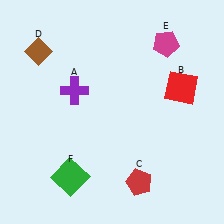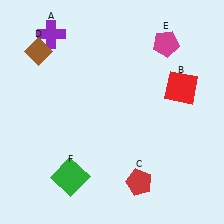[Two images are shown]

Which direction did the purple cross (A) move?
The purple cross (A) moved up.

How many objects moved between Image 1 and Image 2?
1 object moved between the two images.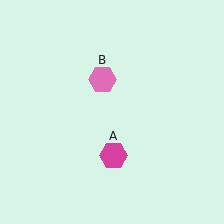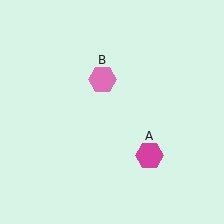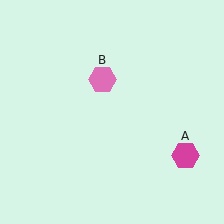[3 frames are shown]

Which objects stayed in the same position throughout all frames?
Pink hexagon (object B) remained stationary.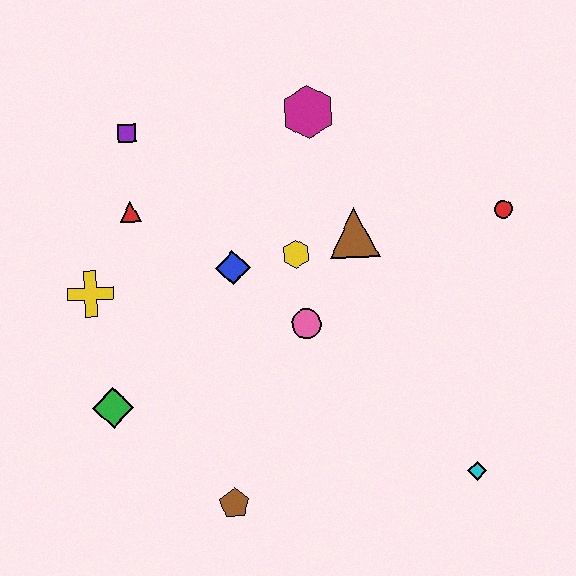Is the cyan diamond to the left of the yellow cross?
No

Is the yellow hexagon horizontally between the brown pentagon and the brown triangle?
Yes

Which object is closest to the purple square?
The red triangle is closest to the purple square.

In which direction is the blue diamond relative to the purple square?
The blue diamond is below the purple square.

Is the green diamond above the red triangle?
No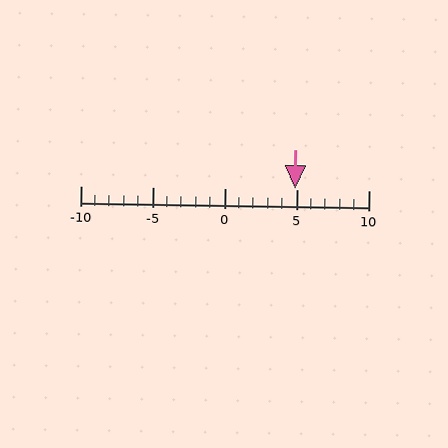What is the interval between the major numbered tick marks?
The major tick marks are spaced 5 units apart.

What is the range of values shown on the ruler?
The ruler shows values from -10 to 10.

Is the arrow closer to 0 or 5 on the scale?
The arrow is closer to 5.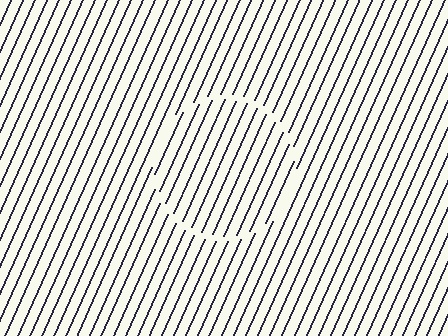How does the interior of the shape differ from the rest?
The interior of the shape contains the same grating, shifted by half a period — the contour is defined by the phase discontinuity where line-ends from the inner and outer gratings abut.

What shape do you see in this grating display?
An illusory circle. The interior of the shape contains the same grating, shifted by half a period — the contour is defined by the phase discontinuity where line-ends from the inner and outer gratings abut.